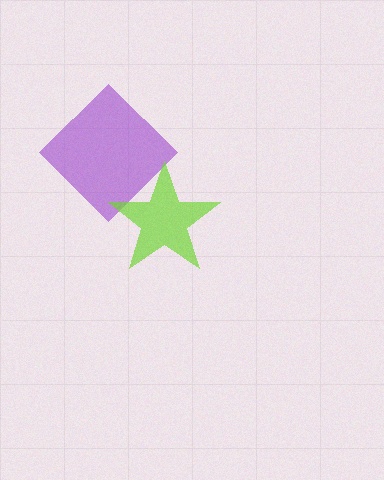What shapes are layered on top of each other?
The layered shapes are: a purple diamond, a lime star.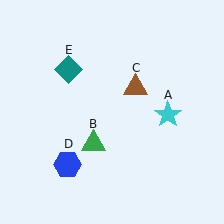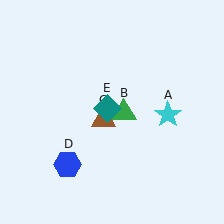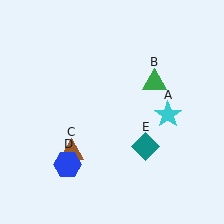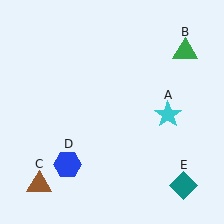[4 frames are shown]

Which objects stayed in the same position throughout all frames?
Cyan star (object A) and blue hexagon (object D) remained stationary.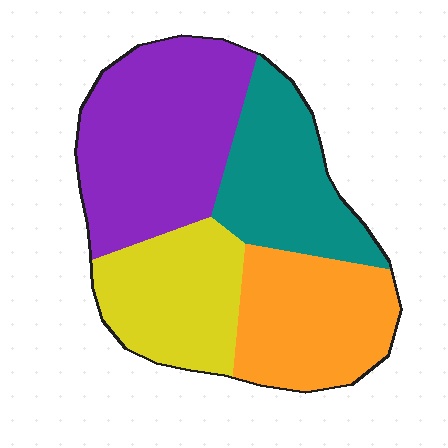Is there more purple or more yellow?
Purple.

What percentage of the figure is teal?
Teal takes up less than a quarter of the figure.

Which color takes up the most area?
Purple, at roughly 35%.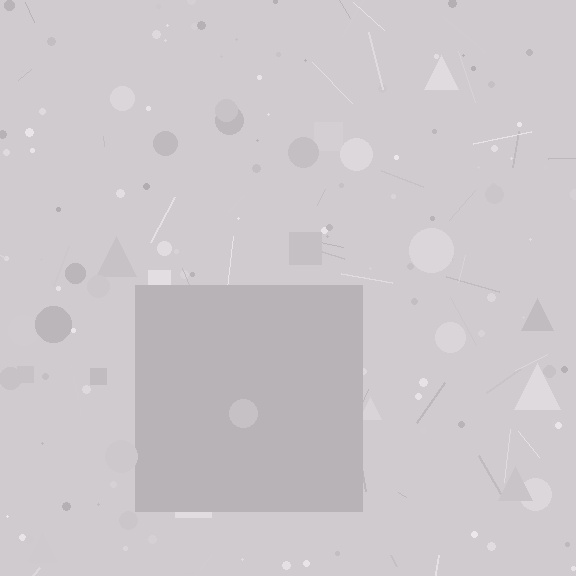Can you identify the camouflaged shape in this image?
The camouflaged shape is a square.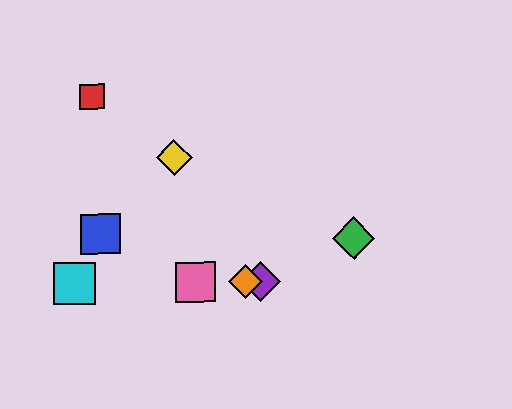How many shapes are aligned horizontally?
4 shapes (the purple diamond, the orange diamond, the cyan square, the pink square) are aligned horizontally.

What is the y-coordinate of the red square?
The red square is at y≈97.